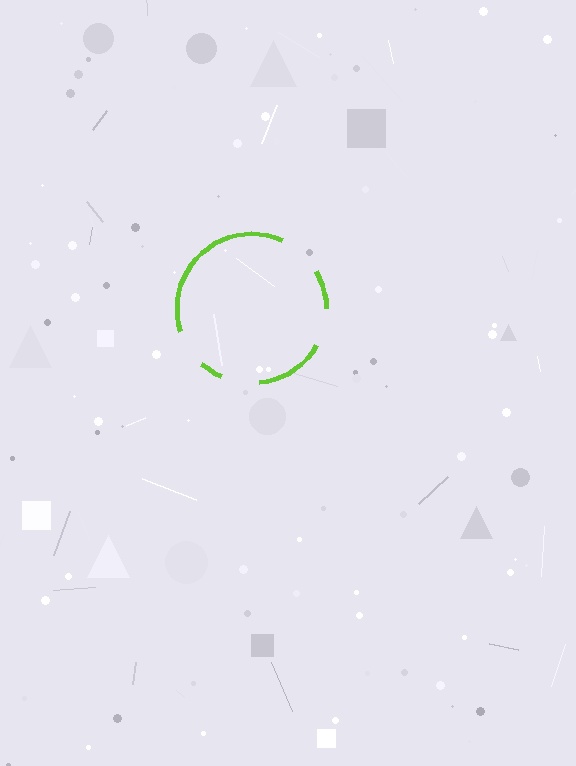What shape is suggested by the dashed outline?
The dashed outline suggests a circle.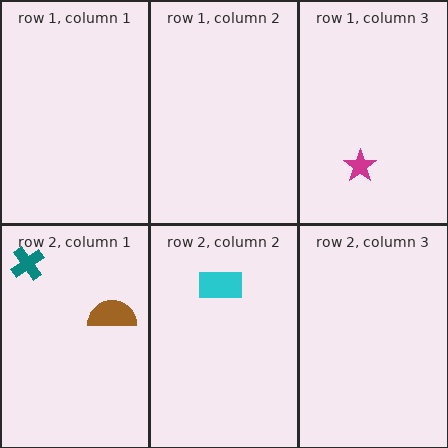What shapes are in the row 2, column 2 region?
The cyan rectangle.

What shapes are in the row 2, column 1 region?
The brown semicircle, the teal cross.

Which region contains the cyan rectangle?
The row 2, column 2 region.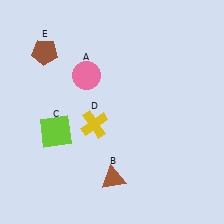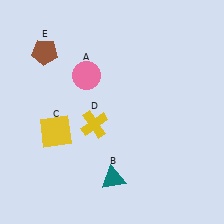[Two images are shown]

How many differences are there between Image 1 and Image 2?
There are 2 differences between the two images.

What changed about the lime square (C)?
In Image 1, C is lime. In Image 2, it changed to yellow.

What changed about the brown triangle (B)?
In Image 1, B is brown. In Image 2, it changed to teal.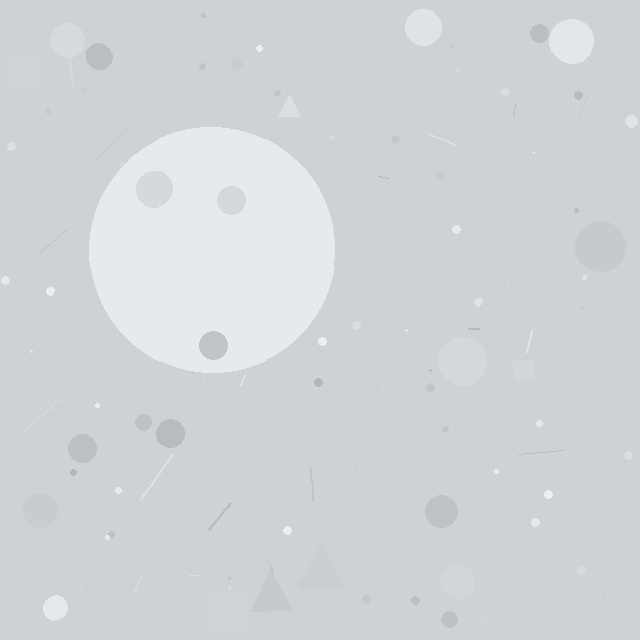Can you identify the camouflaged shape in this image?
The camouflaged shape is a circle.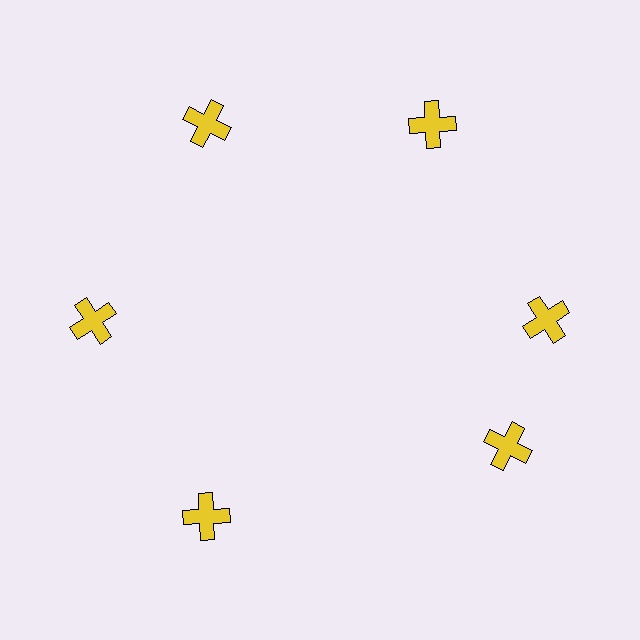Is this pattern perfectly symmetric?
No. The 6 yellow crosses are arranged in a ring, but one element near the 5 o'clock position is rotated out of alignment along the ring, breaking the 6-fold rotational symmetry.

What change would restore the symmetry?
The symmetry would be restored by rotating it back into even spacing with its neighbors so that all 6 crosses sit at equal angles and equal distance from the center.